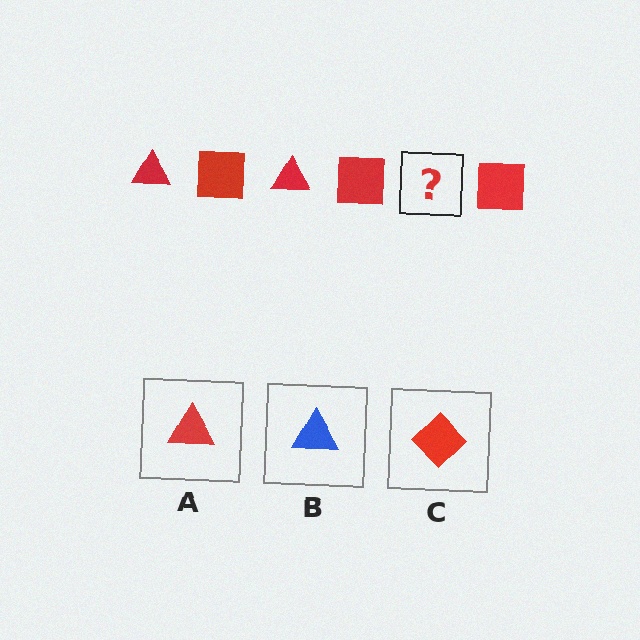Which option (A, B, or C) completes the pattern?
A.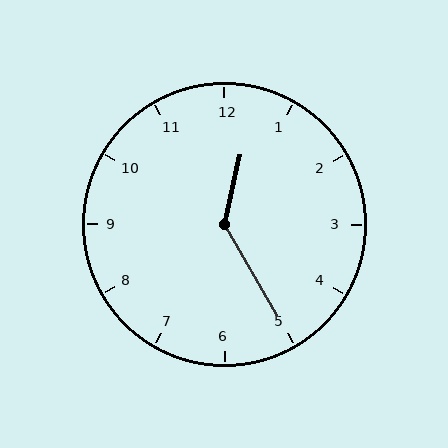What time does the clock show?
12:25.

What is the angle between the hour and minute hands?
Approximately 138 degrees.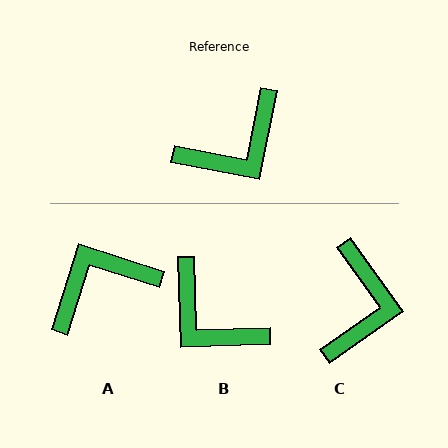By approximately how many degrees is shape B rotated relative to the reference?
Approximately 77 degrees clockwise.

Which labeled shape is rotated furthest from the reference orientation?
A, about 173 degrees away.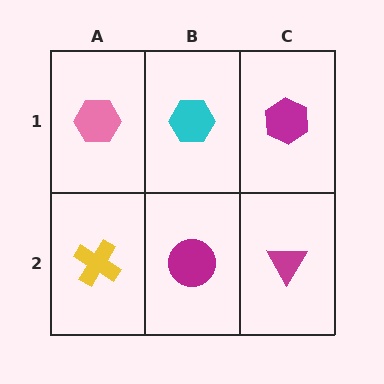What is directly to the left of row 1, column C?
A cyan hexagon.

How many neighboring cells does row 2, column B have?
3.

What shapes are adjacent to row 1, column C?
A magenta triangle (row 2, column C), a cyan hexagon (row 1, column B).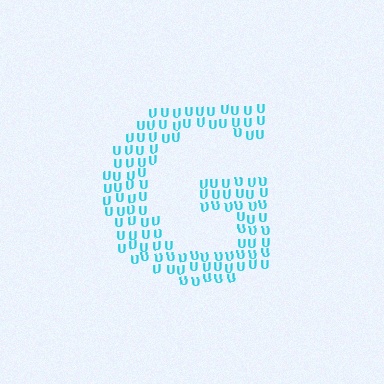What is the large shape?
The large shape is the letter G.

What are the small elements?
The small elements are letter U's.